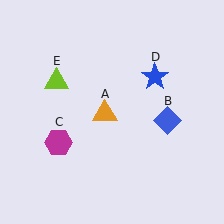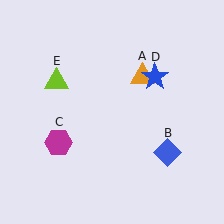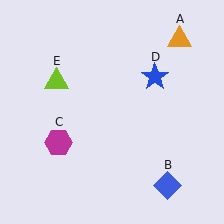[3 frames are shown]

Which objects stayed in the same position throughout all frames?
Magenta hexagon (object C) and blue star (object D) and lime triangle (object E) remained stationary.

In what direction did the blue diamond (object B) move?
The blue diamond (object B) moved down.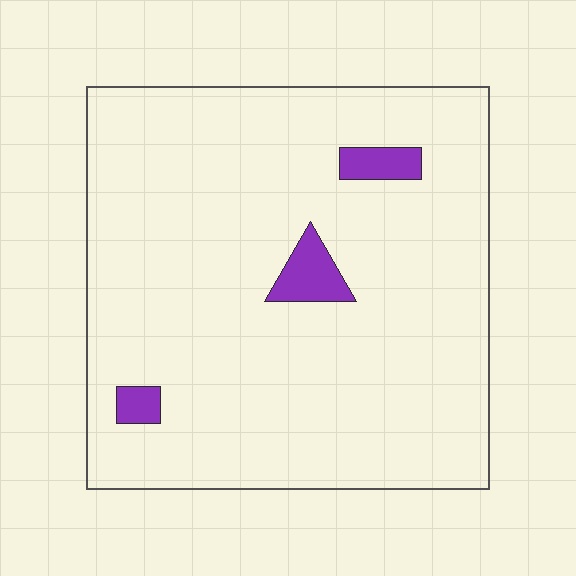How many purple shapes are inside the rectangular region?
3.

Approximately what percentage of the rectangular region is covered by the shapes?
Approximately 5%.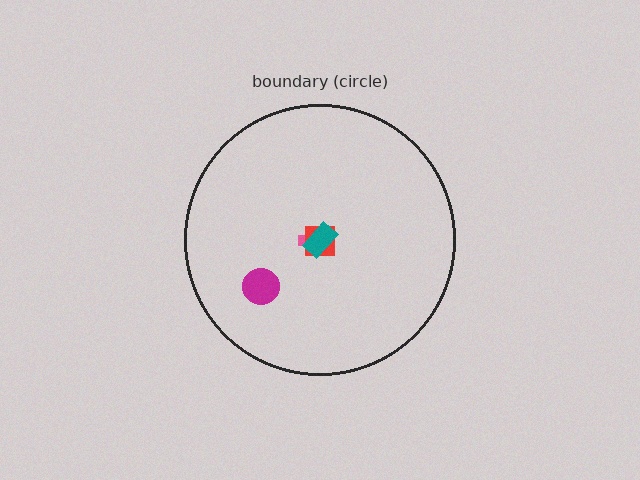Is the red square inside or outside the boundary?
Inside.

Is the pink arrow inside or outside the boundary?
Inside.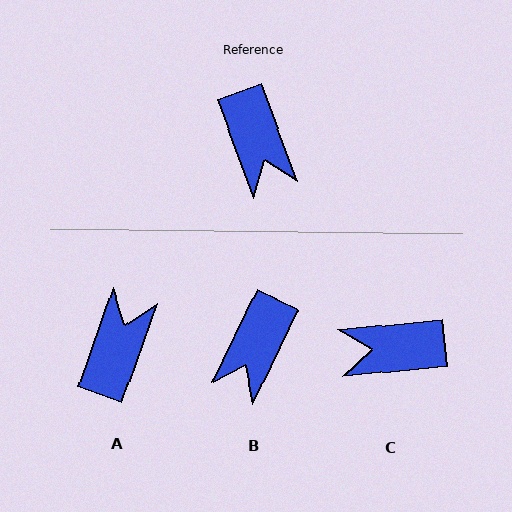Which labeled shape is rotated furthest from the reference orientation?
A, about 141 degrees away.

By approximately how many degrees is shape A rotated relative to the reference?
Approximately 141 degrees counter-clockwise.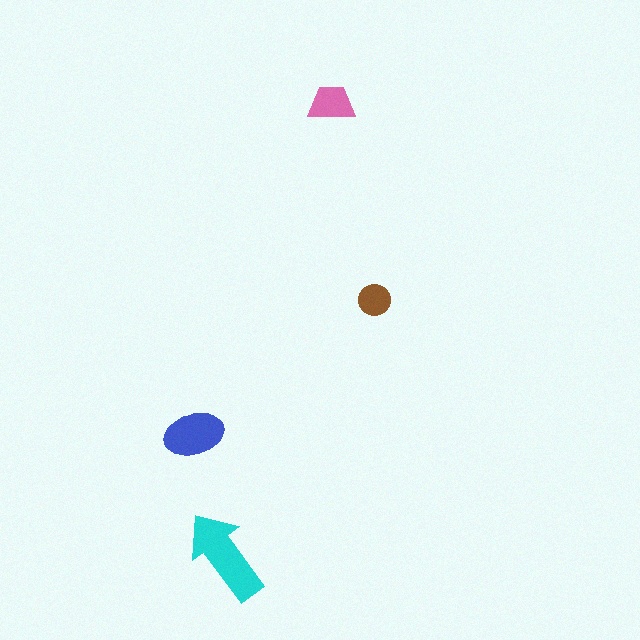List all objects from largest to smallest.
The cyan arrow, the blue ellipse, the pink trapezoid, the brown circle.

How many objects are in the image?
There are 4 objects in the image.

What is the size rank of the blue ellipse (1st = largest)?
2nd.